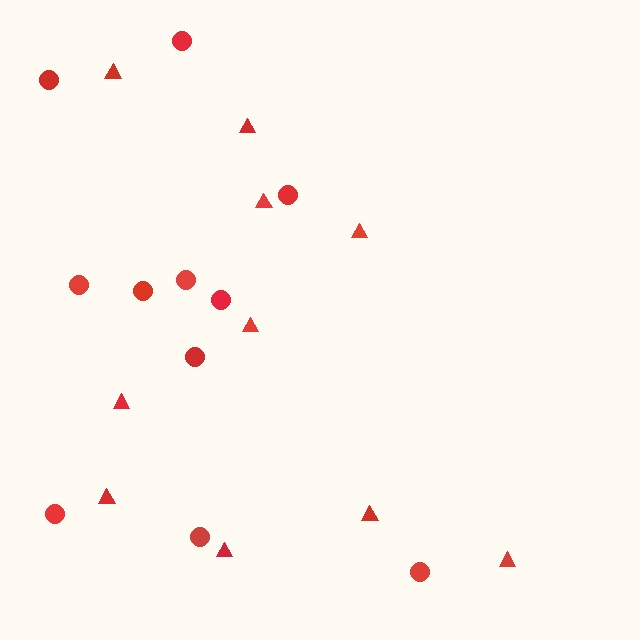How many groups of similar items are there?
There are 2 groups: one group of circles (11) and one group of triangles (10).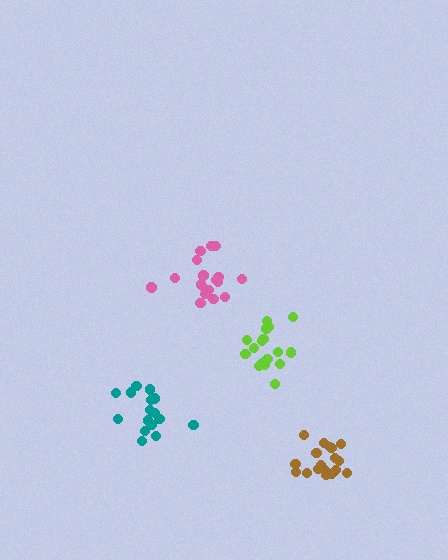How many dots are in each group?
Group 1: 18 dots, Group 2: 17 dots, Group 3: 17 dots, Group 4: 18 dots (70 total).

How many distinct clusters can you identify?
There are 4 distinct clusters.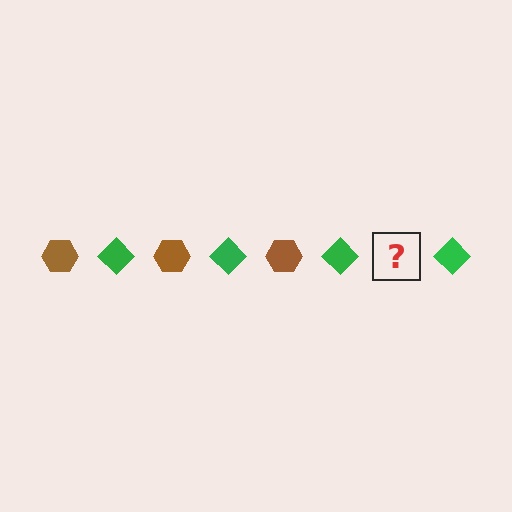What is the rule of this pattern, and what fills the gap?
The rule is that the pattern alternates between brown hexagon and green diamond. The gap should be filled with a brown hexagon.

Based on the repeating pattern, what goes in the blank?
The blank should be a brown hexagon.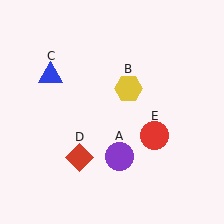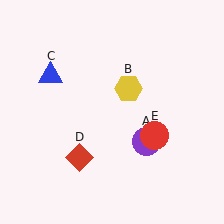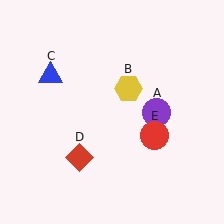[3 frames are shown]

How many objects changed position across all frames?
1 object changed position: purple circle (object A).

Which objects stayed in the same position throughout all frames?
Yellow hexagon (object B) and blue triangle (object C) and red diamond (object D) and red circle (object E) remained stationary.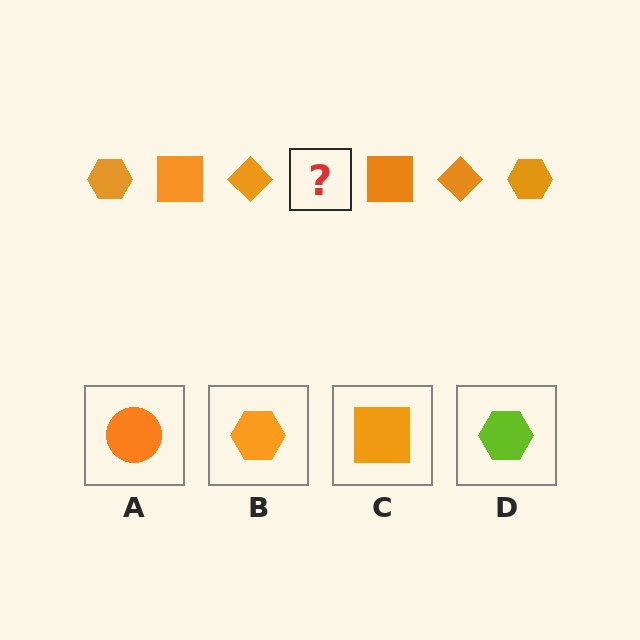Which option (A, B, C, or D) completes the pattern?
B.